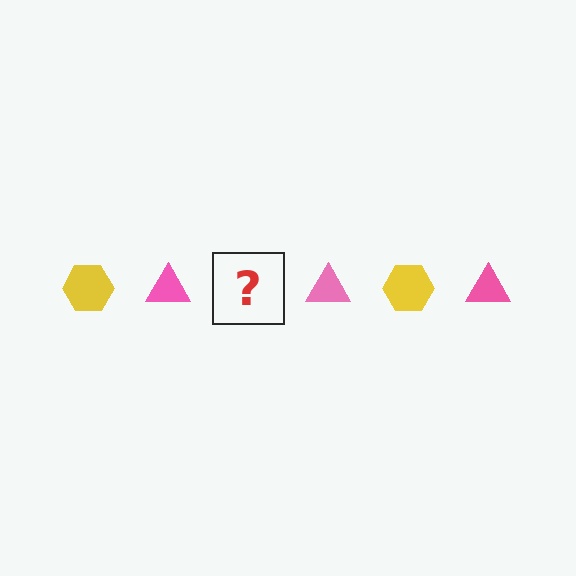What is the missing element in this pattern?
The missing element is a yellow hexagon.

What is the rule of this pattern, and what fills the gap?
The rule is that the pattern alternates between yellow hexagon and pink triangle. The gap should be filled with a yellow hexagon.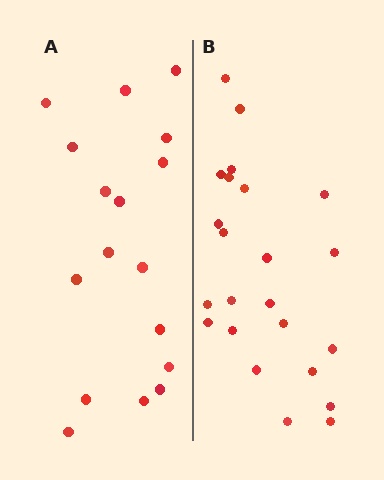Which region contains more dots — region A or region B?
Region B (the right region) has more dots.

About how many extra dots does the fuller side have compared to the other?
Region B has about 6 more dots than region A.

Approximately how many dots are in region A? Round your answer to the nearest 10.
About 20 dots. (The exact count is 17, which rounds to 20.)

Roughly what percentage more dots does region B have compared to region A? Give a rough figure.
About 35% more.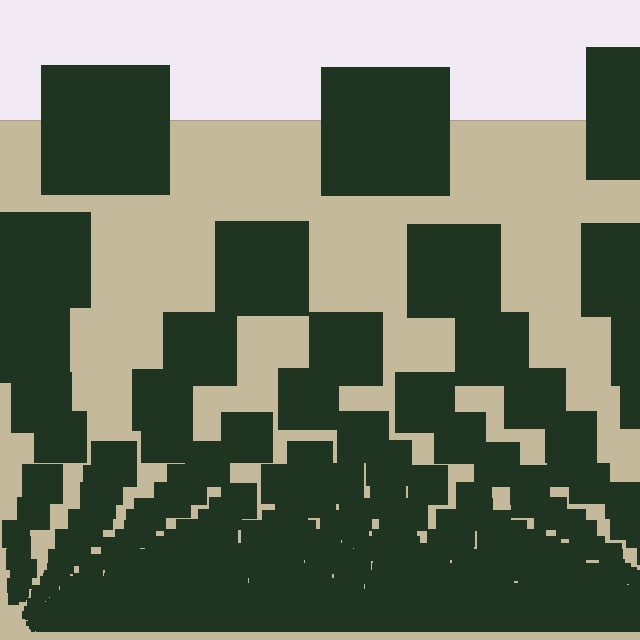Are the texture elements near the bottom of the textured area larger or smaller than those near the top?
Smaller. The gradient is inverted — elements near the bottom are smaller and denser.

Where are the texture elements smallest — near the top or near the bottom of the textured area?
Near the bottom.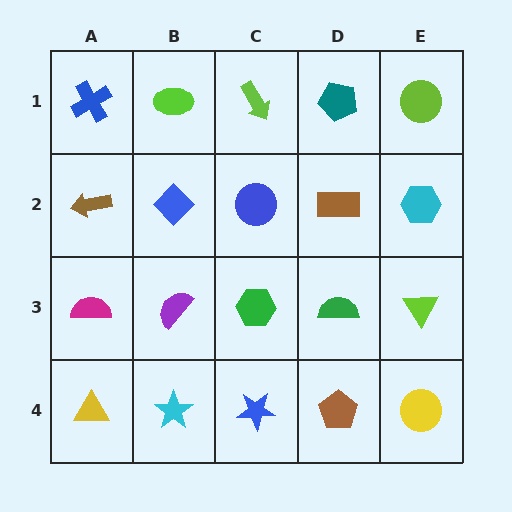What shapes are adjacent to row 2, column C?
A lime arrow (row 1, column C), a green hexagon (row 3, column C), a blue diamond (row 2, column B), a brown rectangle (row 2, column D).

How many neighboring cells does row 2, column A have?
3.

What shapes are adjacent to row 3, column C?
A blue circle (row 2, column C), a blue star (row 4, column C), a purple semicircle (row 3, column B), a green semicircle (row 3, column D).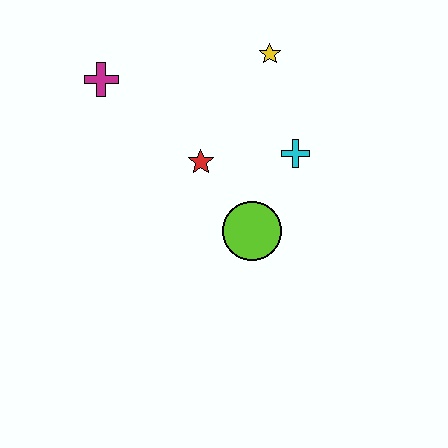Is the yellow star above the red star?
Yes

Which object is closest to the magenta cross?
The red star is closest to the magenta cross.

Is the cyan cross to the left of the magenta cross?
No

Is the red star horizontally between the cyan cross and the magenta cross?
Yes